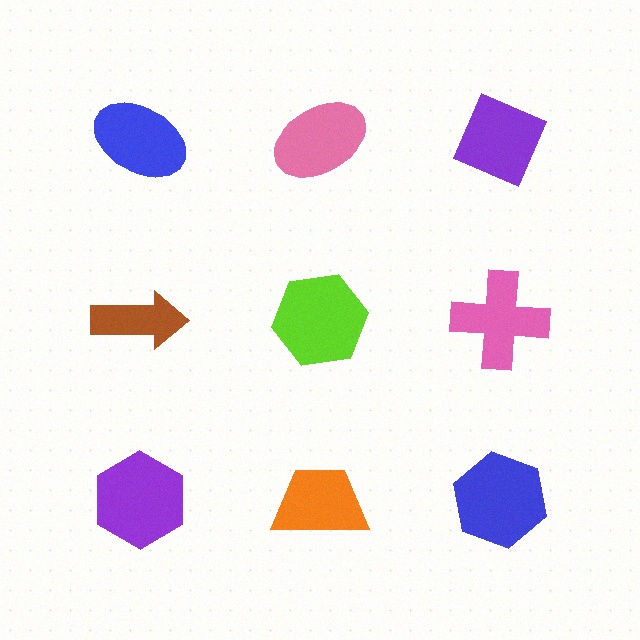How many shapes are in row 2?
3 shapes.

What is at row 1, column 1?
A blue ellipse.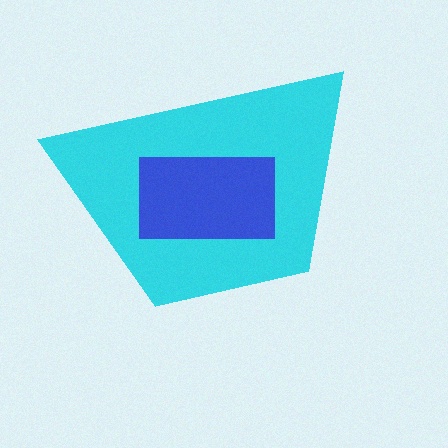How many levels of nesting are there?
2.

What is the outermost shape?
The cyan trapezoid.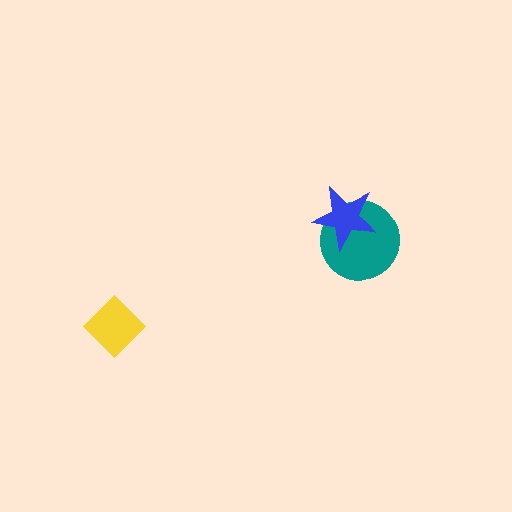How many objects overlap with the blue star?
1 object overlaps with the blue star.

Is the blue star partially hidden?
No, no other shape covers it.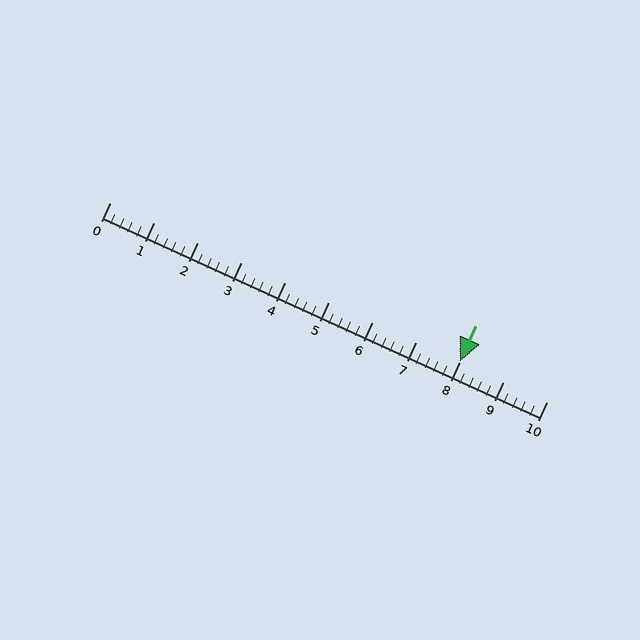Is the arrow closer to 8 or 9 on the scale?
The arrow is closer to 8.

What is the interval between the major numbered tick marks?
The major tick marks are spaced 1 units apart.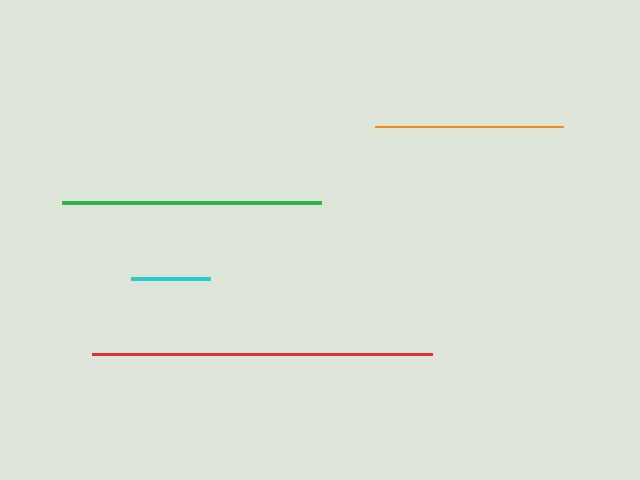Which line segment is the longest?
The red line is the longest at approximately 340 pixels.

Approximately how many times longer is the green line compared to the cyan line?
The green line is approximately 3.3 times the length of the cyan line.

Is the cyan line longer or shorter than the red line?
The red line is longer than the cyan line.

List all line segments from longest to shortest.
From longest to shortest: red, green, orange, cyan.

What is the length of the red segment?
The red segment is approximately 340 pixels long.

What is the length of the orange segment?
The orange segment is approximately 188 pixels long.